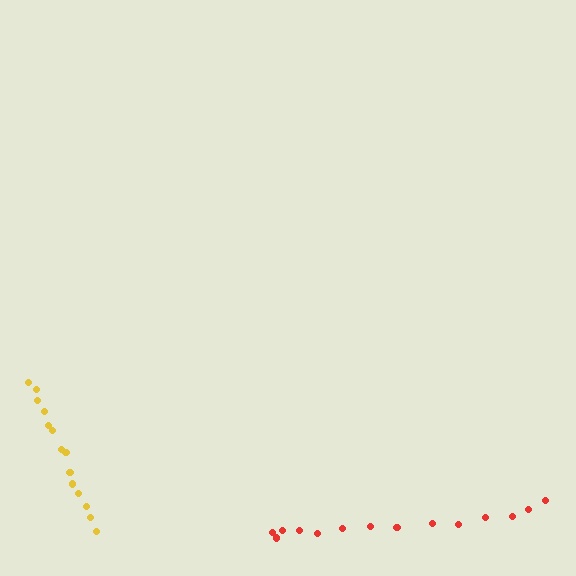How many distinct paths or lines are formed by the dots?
There are 2 distinct paths.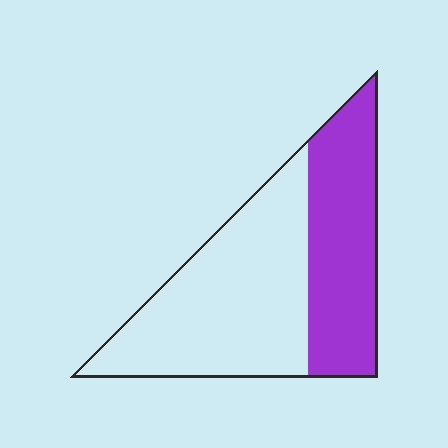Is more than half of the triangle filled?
No.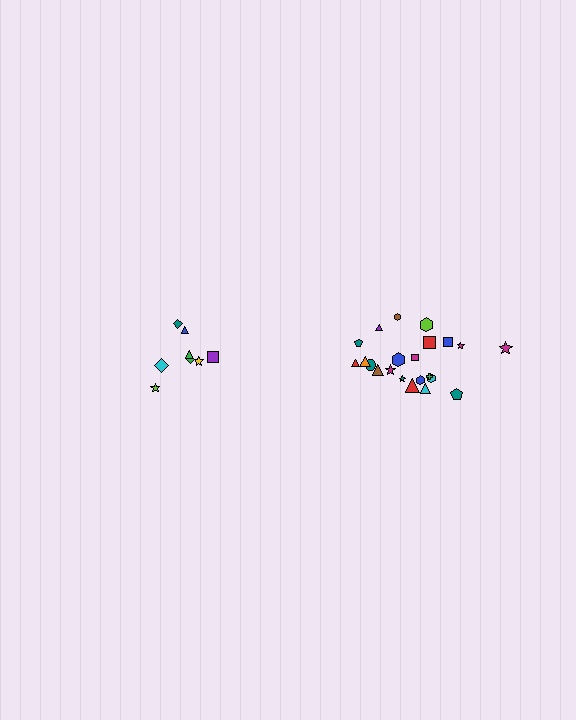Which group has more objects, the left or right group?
The right group.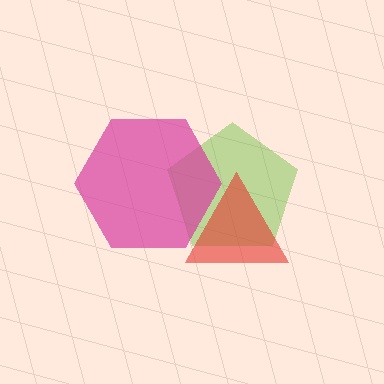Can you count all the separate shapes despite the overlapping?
Yes, there are 3 separate shapes.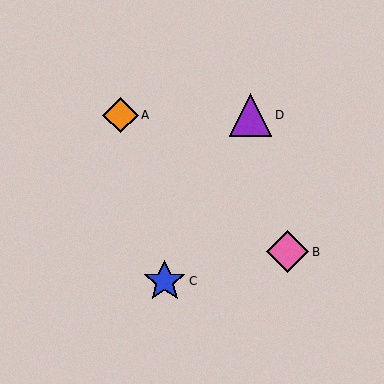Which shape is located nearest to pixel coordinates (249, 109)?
The purple triangle (labeled D) at (250, 115) is nearest to that location.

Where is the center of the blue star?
The center of the blue star is at (165, 281).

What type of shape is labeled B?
Shape B is a pink diamond.